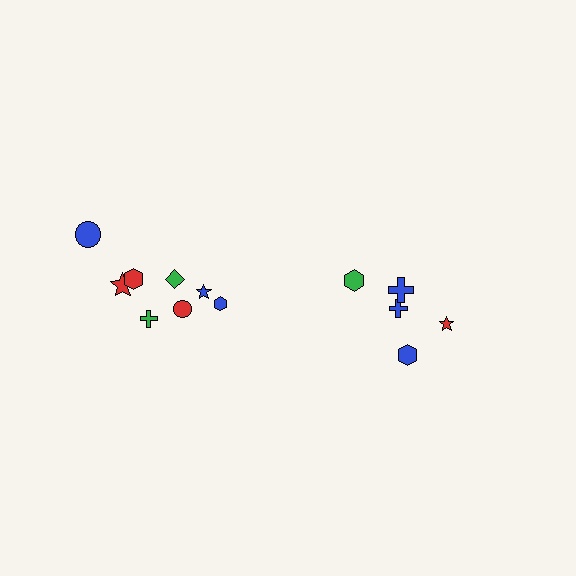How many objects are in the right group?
There are 5 objects.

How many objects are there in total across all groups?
There are 13 objects.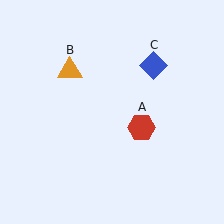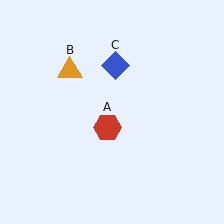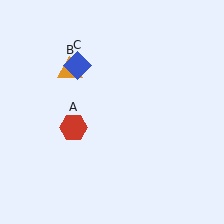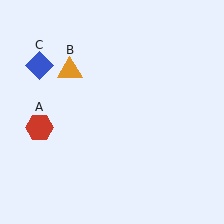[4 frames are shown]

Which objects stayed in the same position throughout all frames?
Orange triangle (object B) remained stationary.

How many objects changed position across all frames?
2 objects changed position: red hexagon (object A), blue diamond (object C).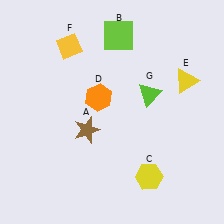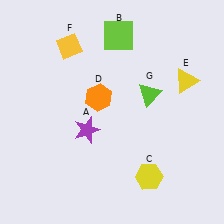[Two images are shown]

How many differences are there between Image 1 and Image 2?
There is 1 difference between the two images.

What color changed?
The star (A) changed from brown in Image 1 to purple in Image 2.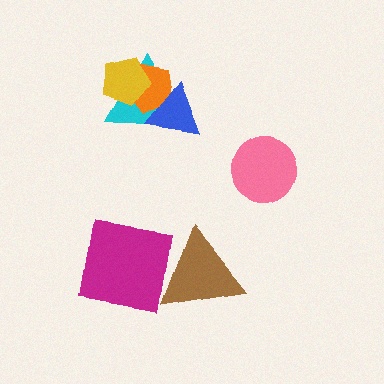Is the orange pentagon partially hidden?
Yes, it is partially covered by another shape.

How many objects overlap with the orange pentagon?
3 objects overlap with the orange pentagon.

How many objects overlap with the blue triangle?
2 objects overlap with the blue triangle.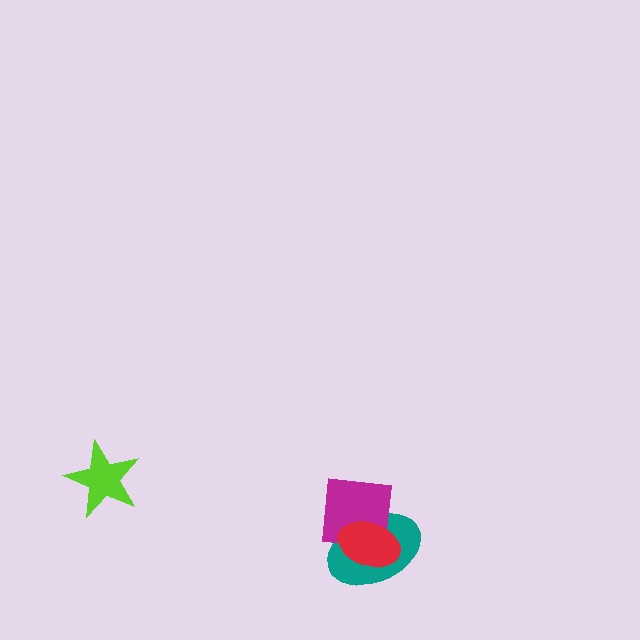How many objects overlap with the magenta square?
2 objects overlap with the magenta square.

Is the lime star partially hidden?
No, no other shape covers it.